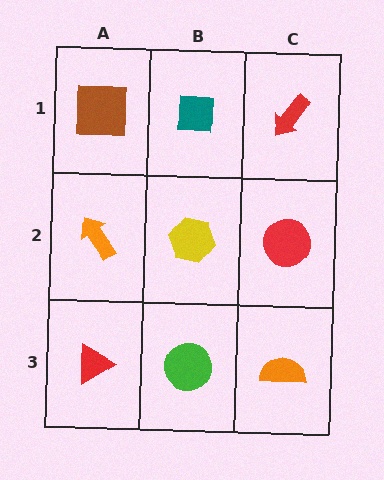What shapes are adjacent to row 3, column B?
A yellow hexagon (row 2, column B), a red triangle (row 3, column A), an orange semicircle (row 3, column C).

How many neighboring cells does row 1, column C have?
2.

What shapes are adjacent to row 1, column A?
An orange arrow (row 2, column A), a teal square (row 1, column B).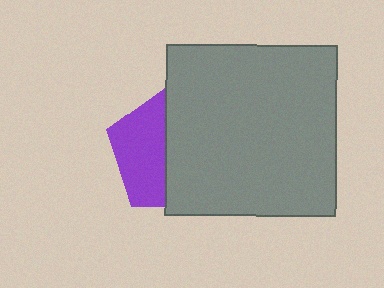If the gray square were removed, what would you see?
You would see the complete purple pentagon.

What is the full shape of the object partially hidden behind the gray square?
The partially hidden object is a purple pentagon.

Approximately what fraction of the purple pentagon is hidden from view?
Roughly 56% of the purple pentagon is hidden behind the gray square.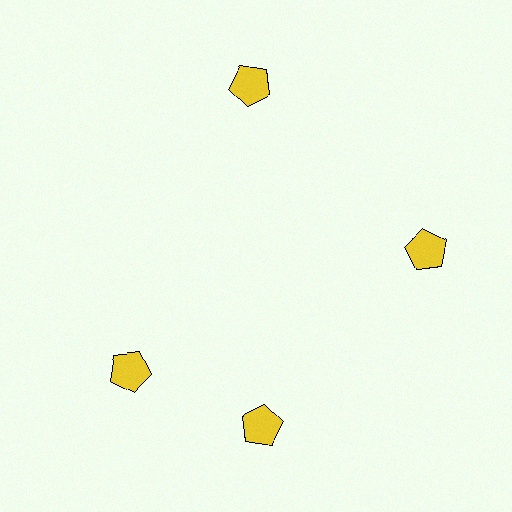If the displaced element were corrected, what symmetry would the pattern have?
It would have 4-fold rotational symmetry — the pattern would map onto itself every 90 degrees.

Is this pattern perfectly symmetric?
No. The 4 yellow pentagons are arranged in a ring, but one element near the 9 o'clock position is rotated out of alignment along the ring, breaking the 4-fold rotational symmetry.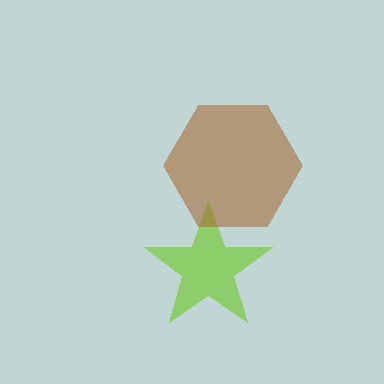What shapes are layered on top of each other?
The layered shapes are: a lime star, a brown hexagon.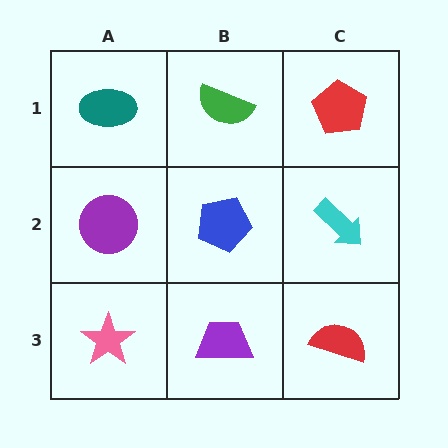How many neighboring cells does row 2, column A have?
3.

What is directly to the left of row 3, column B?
A pink star.